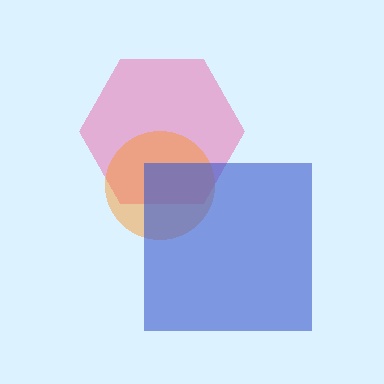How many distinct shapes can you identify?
There are 3 distinct shapes: a pink hexagon, an orange circle, a blue square.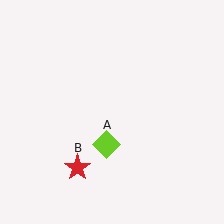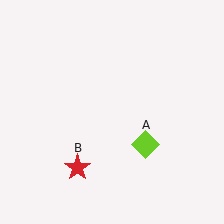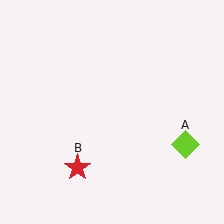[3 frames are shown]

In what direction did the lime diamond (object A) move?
The lime diamond (object A) moved right.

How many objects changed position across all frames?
1 object changed position: lime diamond (object A).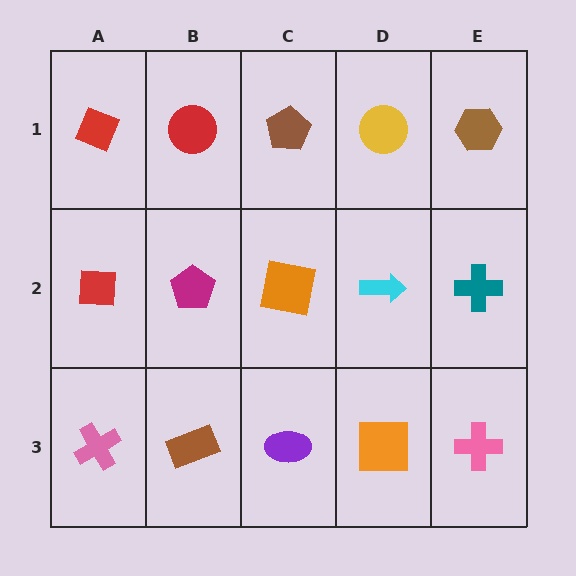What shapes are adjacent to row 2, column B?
A red circle (row 1, column B), a brown rectangle (row 3, column B), a red square (row 2, column A), an orange square (row 2, column C).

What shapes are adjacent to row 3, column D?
A cyan arrow (row 2, column D), a purple ellipse (row 3, column C), a pink cross (row 3, column E).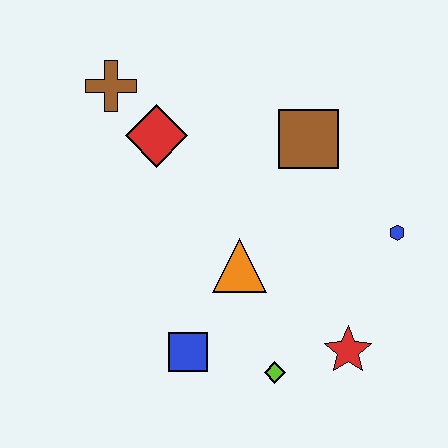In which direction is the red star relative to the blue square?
The red star is to the right of the blue square.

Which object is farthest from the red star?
The brown cross is farthest from the red star.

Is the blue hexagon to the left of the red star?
No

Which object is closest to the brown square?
The blue hexagon is closest to the brown square.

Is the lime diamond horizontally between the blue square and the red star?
Yes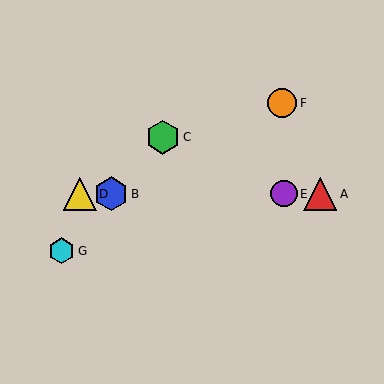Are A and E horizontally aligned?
Yes, both are at y≈194.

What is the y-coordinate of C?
Object C is at y≈137.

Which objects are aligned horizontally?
Objects A, B, D, E are aligned horizontally.